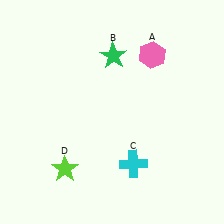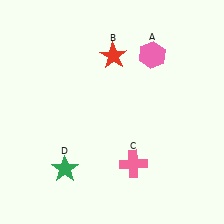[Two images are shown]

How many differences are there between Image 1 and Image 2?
There are 3 differences between the two images.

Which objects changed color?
B changed from green to red. C changed from cyan to pink. D changed from lime to green.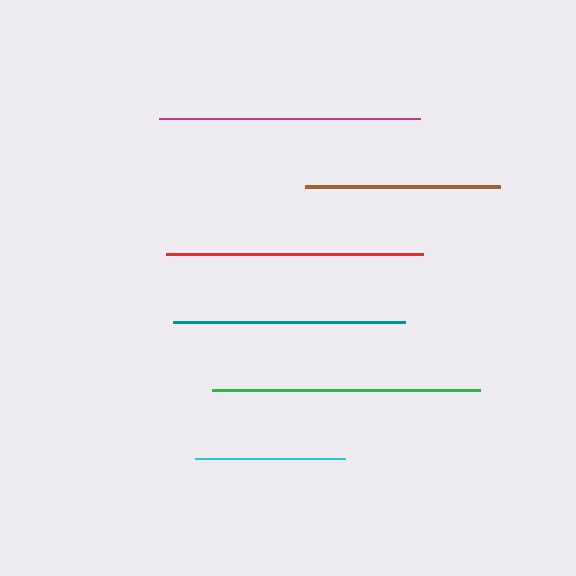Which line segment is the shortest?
The cyan line is the shortest at approximately 150 pixels.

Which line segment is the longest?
The green line is the longest at approximately 268 pixels.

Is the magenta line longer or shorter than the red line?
The magenta line is longer than the red line.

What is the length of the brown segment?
The brown segment is approximately 196 pixels long.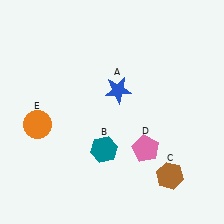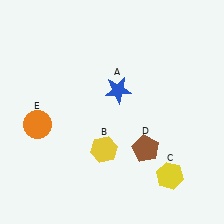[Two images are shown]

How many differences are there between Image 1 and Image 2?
There are 3 differences between the two images.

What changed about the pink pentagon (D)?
In Image 1, D is pink. In Image 2, it changed to brown.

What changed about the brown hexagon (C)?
In Image 1, C is brown. In Image 2, it changed to yellow.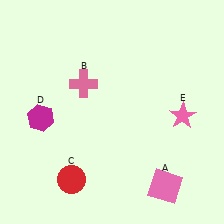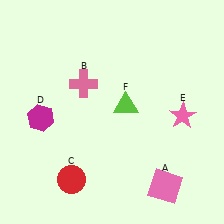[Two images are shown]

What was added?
A lime triangle (F) was added in Image 2.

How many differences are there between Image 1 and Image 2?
There is 1 difference between the two images.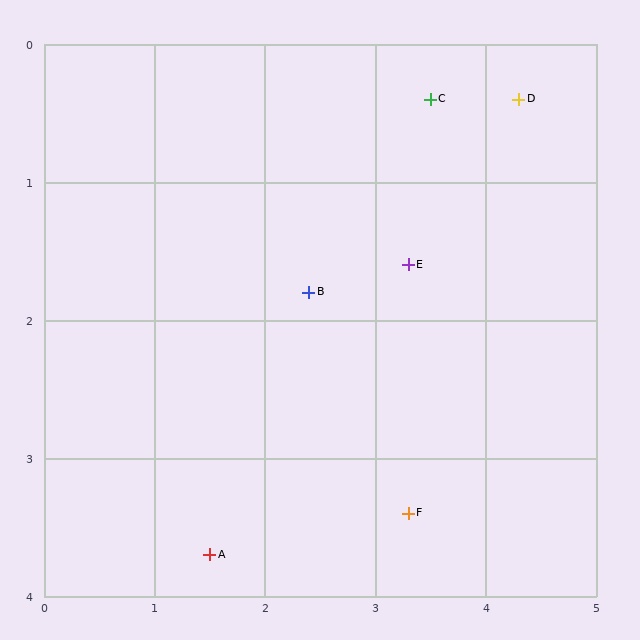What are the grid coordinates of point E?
Point E is at approximately (3.3, 1.6).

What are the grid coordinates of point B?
Point B is at approximately (2.4, 1.8).